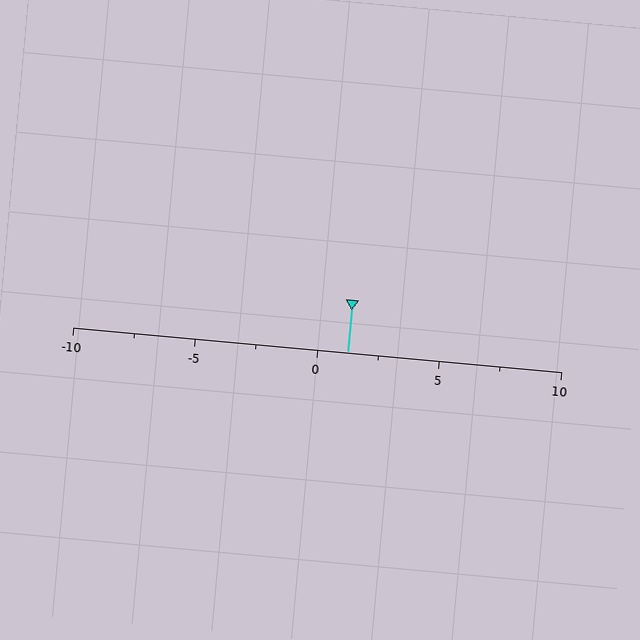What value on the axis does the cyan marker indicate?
The marker indicates approximately 1.2.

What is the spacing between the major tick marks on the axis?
The major ticks are spaced 5 apart.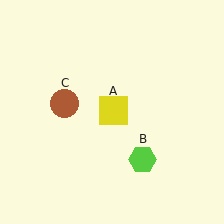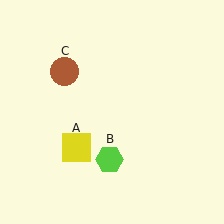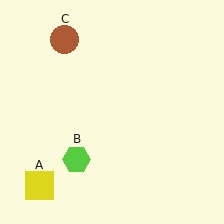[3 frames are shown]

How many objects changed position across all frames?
3 objects changed position: yellow square (object A), lime hexagon (object B), brown circle (object C).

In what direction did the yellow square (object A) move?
The yellow square (object A) moved down and to the left.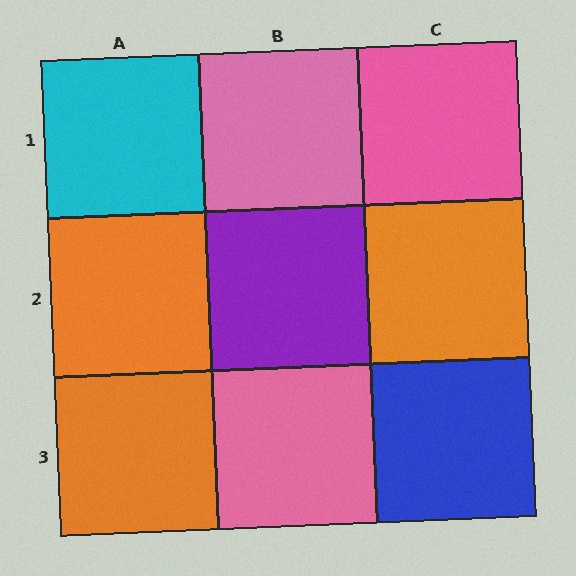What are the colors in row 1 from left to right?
Cyan, pink, pink.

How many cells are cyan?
1 cell is cyan.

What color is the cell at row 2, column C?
Orange.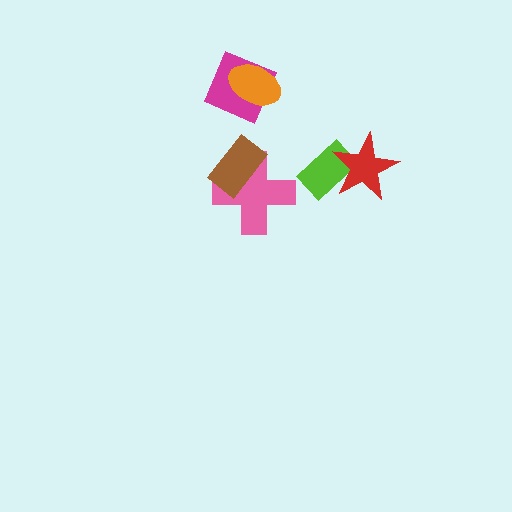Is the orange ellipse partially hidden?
No, no other shape covers it.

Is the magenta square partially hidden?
Yes, it is partially covered by another shape.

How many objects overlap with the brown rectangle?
1 object overlaps with the brown rectangle.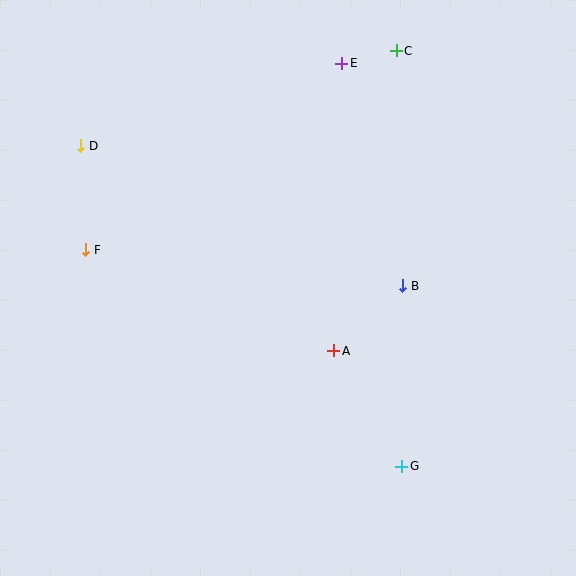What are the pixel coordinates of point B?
Point B is at (403, 286).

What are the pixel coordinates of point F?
Point F is at (86, 250).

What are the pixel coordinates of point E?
Point E is at (342, 63).